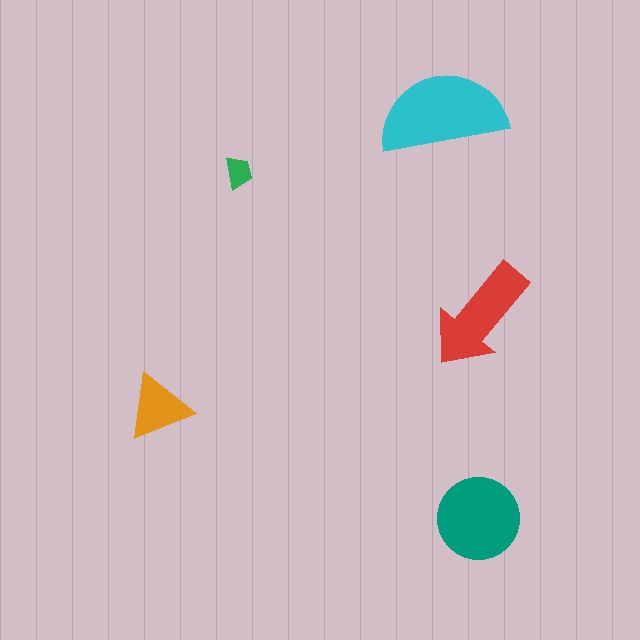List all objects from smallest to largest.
The green trapezoid, the orange triangle, the red arrow, the teal circle, the cyan semicircle.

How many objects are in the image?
There are 5 objects in the image.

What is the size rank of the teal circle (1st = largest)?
2nd.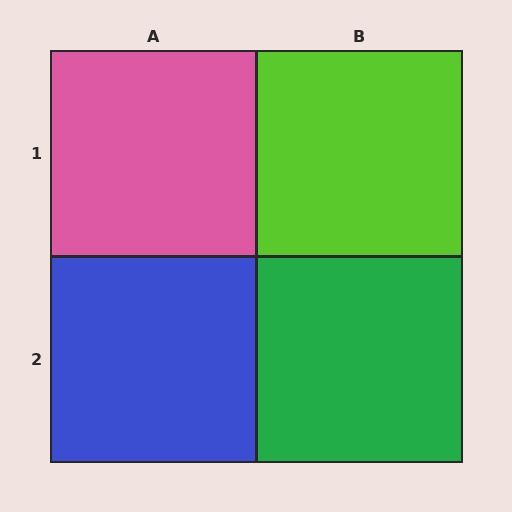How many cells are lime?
1 cell is lime.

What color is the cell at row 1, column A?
Pink.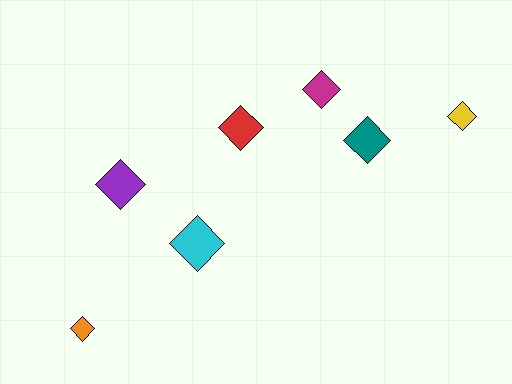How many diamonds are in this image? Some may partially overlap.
There are 7 diamonds.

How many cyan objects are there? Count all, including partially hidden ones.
There is 1 cyan object.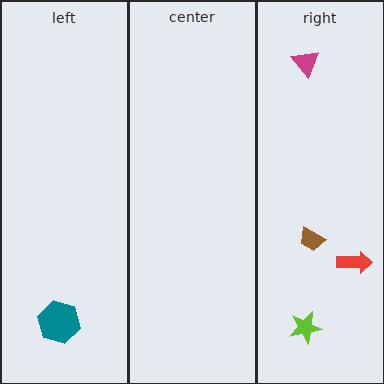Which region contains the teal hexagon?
The left region.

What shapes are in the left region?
The teal hexagon.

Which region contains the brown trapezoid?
The right region.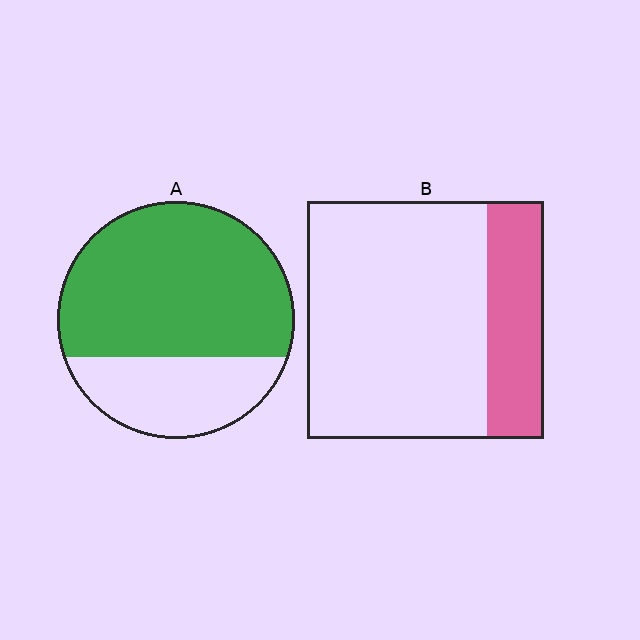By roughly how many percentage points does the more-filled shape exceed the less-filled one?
By roughly 45 percentage points (A over B).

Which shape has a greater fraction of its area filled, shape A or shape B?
Shape A.